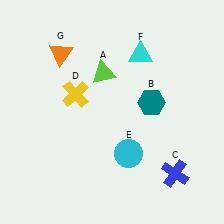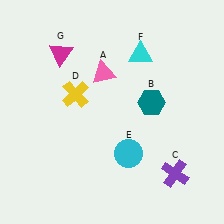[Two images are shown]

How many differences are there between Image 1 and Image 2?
There are 3 differences between the two images.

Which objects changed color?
A changed from lime to pink. C changed from blue to purple. G changed from orange to magenta.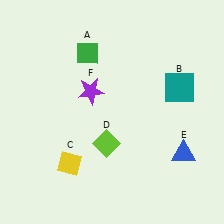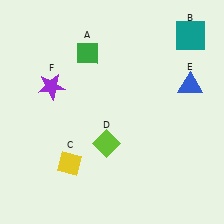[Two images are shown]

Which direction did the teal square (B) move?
The teal square (B) moved up.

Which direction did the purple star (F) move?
The purple star (F) moved left.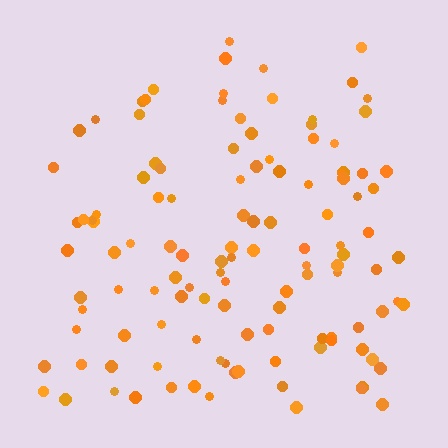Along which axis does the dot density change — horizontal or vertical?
Vertical.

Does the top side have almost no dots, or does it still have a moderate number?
Still a moderate number, just noticeably fewer than the bottom.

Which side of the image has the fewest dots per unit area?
The top.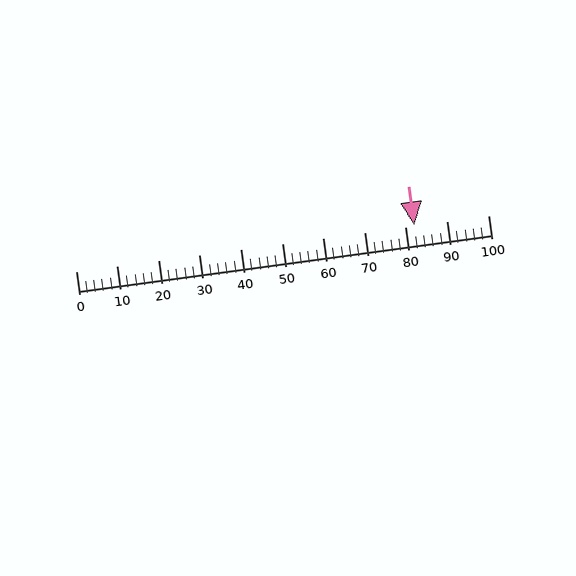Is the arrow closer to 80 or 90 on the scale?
The arrow is closer to 80.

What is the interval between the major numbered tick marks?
The major tick marks are spaced 10 units apart.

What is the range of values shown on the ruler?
The ruler shows values from 0 to 100.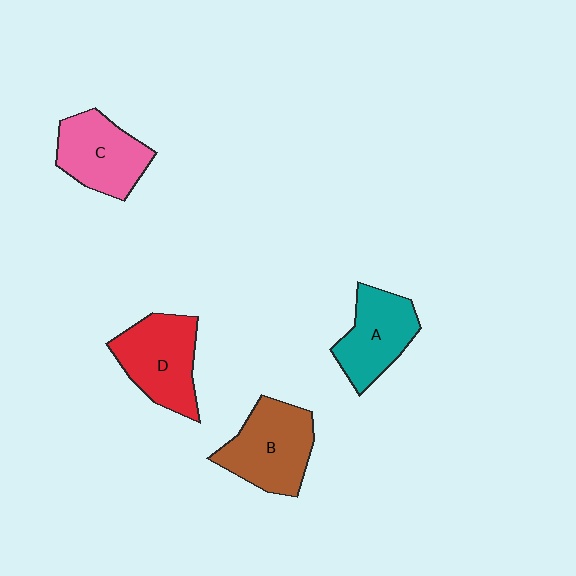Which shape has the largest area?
Shape B (brown).